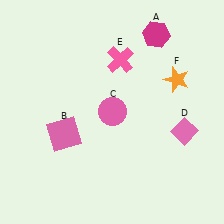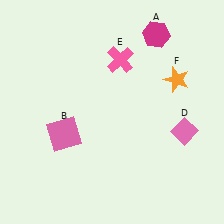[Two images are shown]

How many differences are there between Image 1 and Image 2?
There is 1 difference between the two images.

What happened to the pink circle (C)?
The pink circle (C) was removed in Image 2. It was in the top-right area of Image 1.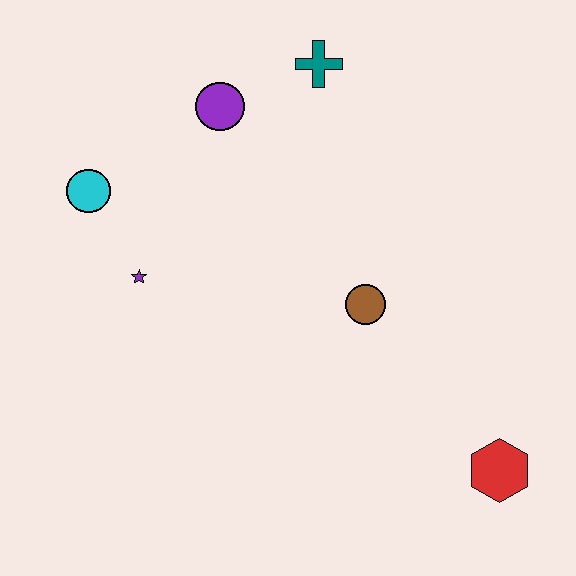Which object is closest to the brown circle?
The red hexagon is closest to the brown circle.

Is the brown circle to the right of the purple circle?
Yes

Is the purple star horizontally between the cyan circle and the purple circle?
Yes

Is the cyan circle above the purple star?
Yes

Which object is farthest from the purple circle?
The red hexagon is farthest from the purple circle.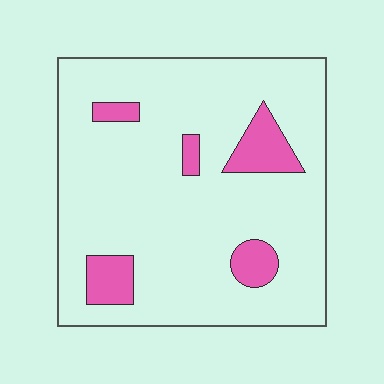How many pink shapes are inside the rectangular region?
5.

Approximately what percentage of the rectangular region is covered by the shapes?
Approximately 15%.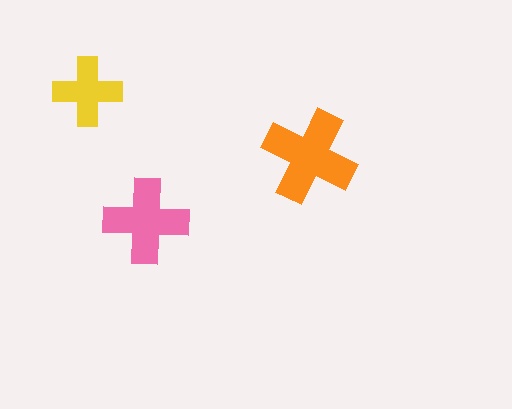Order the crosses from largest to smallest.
the orange one, the pink one, the yellow one.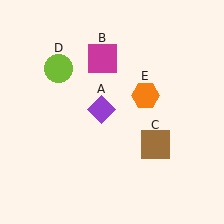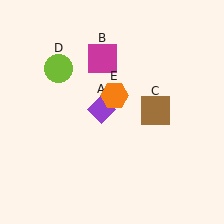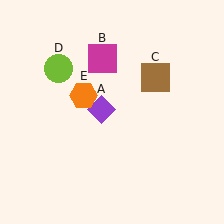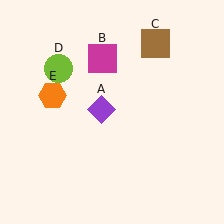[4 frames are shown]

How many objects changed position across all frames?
2 objects changed position: brown square (object C), orange hexagon (object E).